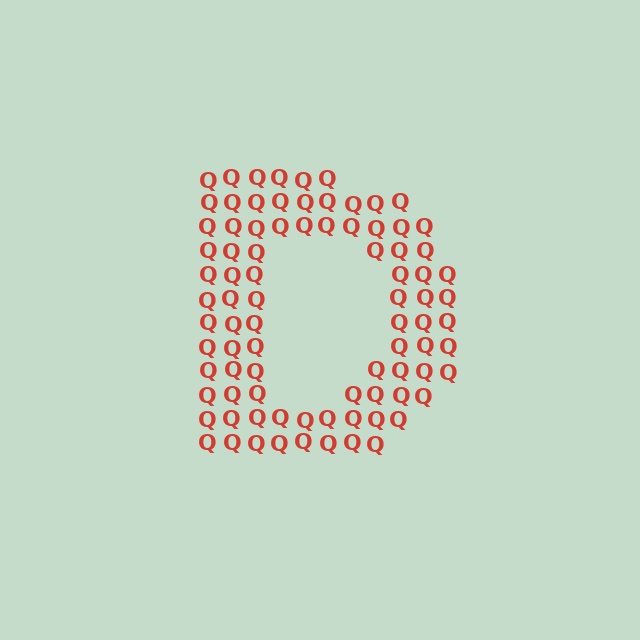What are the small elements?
The small elements are letter Q's.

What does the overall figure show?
The overall figure shows the letter D.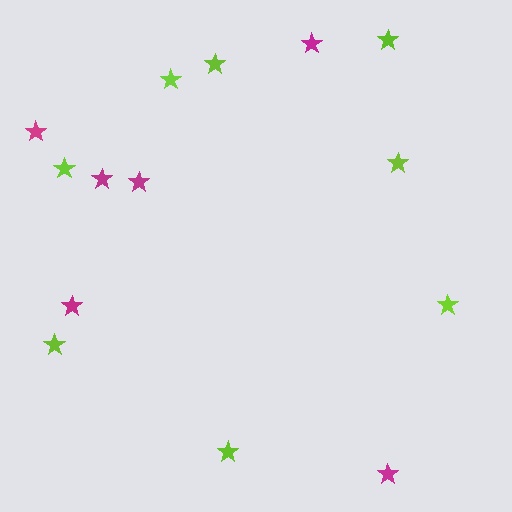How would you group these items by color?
There are 2 groups: one group of magenta stars (6) and one group of lime stars (8).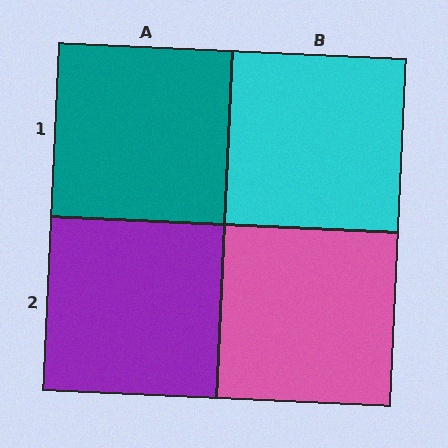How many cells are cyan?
1 cell is cyan.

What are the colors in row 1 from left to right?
Teal, cyan.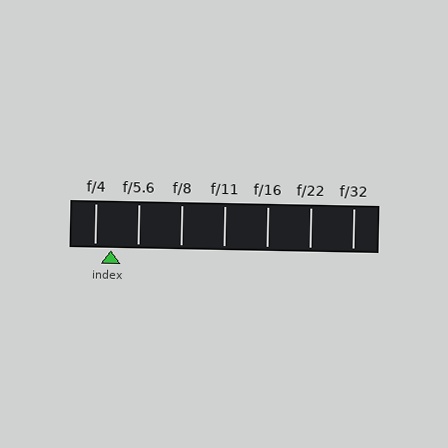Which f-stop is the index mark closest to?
The index mark is closest to f/4.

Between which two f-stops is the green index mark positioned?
The index mark is between f/4 and f/5.6.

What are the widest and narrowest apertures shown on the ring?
The widest aperture shown is f/4 and the narrowest is f/32.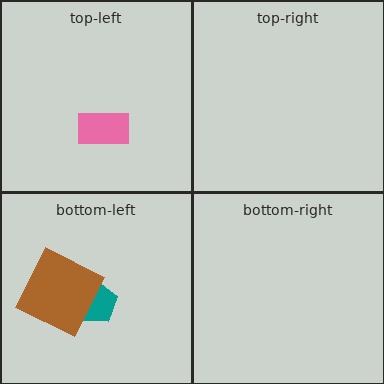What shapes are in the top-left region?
The pink rectangle.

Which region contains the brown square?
The bottom-left region.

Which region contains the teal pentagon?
The bottom-left region.